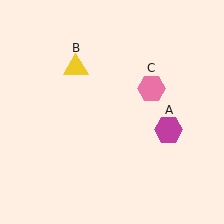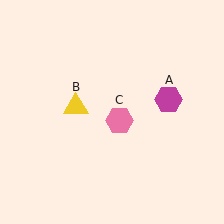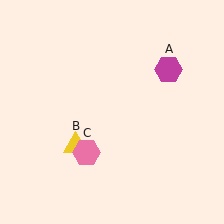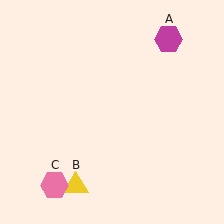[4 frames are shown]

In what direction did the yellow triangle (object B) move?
The yellow triangle (object B) moved down.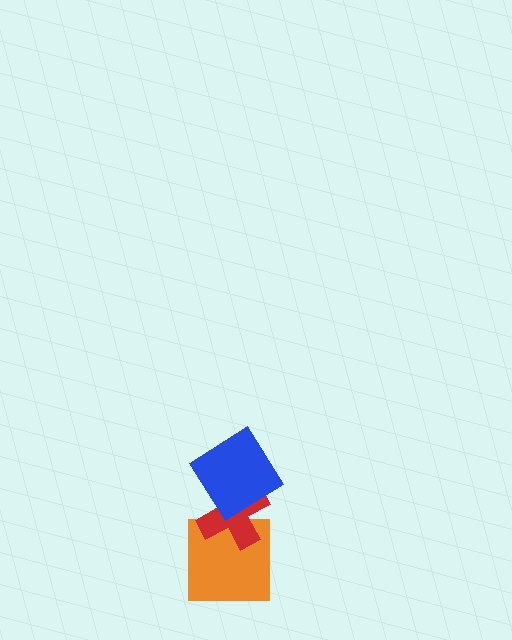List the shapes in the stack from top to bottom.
From top to bottom: the blue diamond, the red cross, the orange square.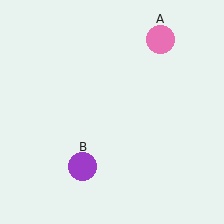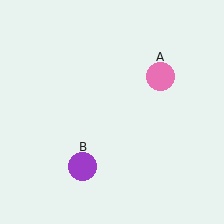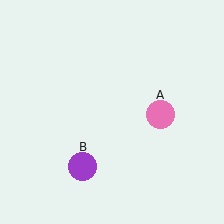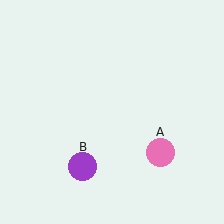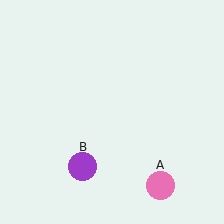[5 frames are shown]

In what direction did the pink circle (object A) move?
The pink circle (object A) moved down.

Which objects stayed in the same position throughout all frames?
Purple circle (object B) remained stationary.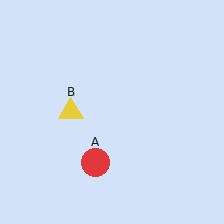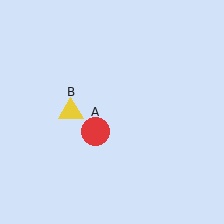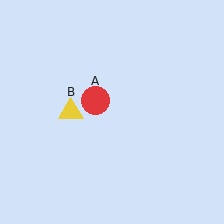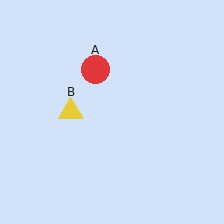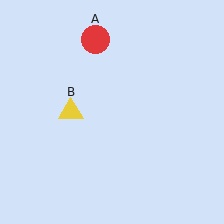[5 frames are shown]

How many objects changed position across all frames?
1 object changed position: red circle (object A).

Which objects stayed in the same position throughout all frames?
Yellow triangle (object B) remained stationary.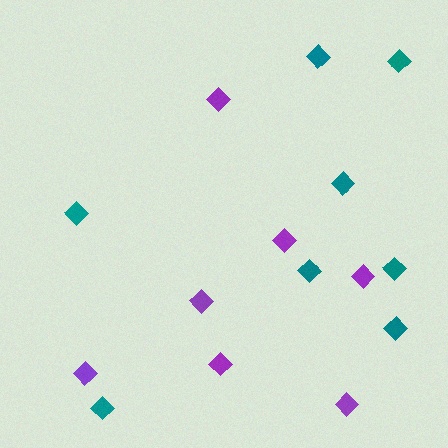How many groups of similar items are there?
There are 2 groups: one group of purple diamonds (7) and one group of teal diamonds (8).